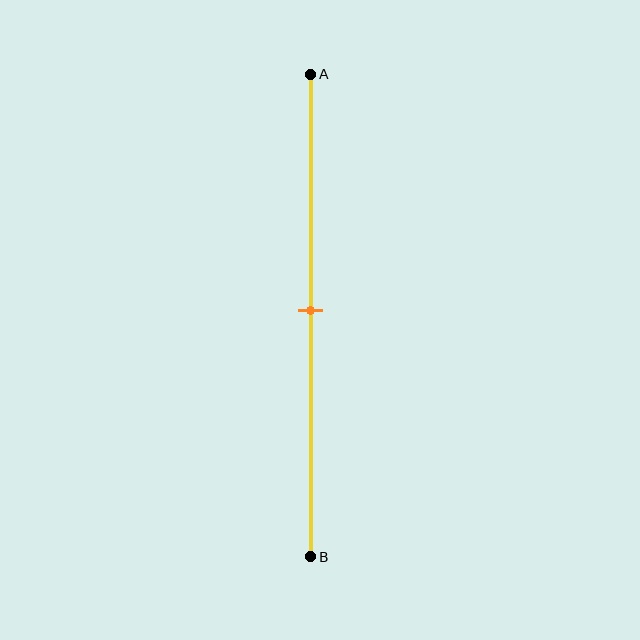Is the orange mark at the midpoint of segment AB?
Yes, the mark is approximately at the midpoint.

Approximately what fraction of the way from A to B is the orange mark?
The orange mark is approximately 50% of the way from A to B.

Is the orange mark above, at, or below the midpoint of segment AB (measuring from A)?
The orange mark is approximately at the midpoint of segment AB.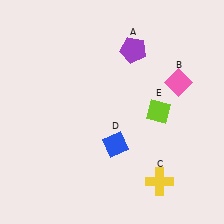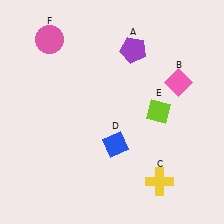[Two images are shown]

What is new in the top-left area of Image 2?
A pink circle (F) was added in the top-left area of Image 2.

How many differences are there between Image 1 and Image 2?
There is 1 difference between the two images.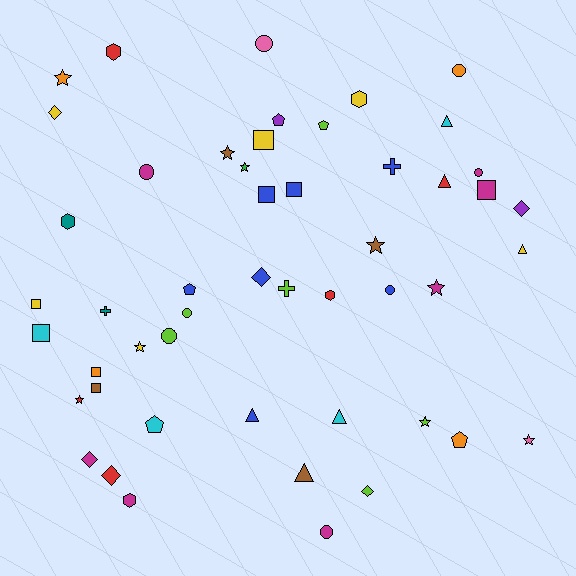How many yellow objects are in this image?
There are 6 yellow objects.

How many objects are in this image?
There are 50 objects.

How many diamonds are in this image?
There are 6 diamonds.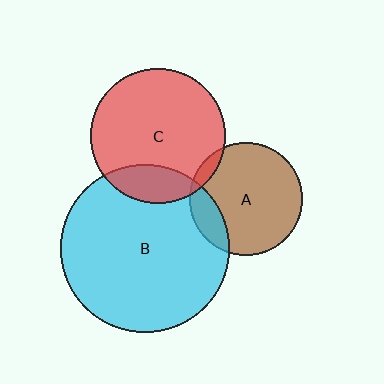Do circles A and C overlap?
Yes.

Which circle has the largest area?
Circle B (cyan).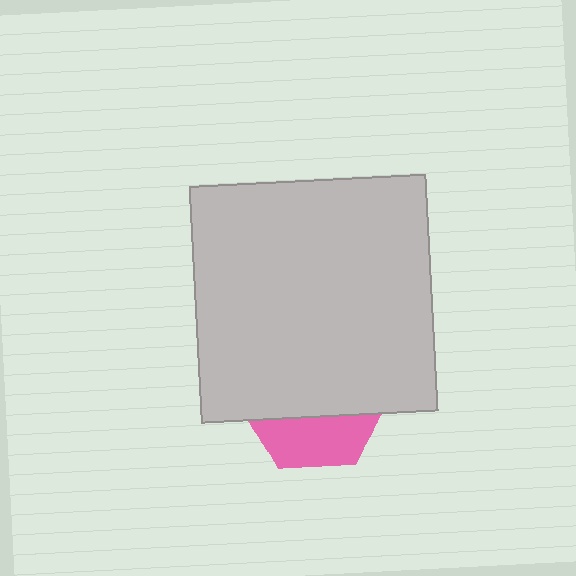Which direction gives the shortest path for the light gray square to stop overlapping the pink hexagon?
Moving up gives the shortest separation.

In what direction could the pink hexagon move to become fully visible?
The pink hexagon could move down. That would shift it out from behind the light gray square entirely.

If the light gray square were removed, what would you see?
You would see the complete pink hexagon.